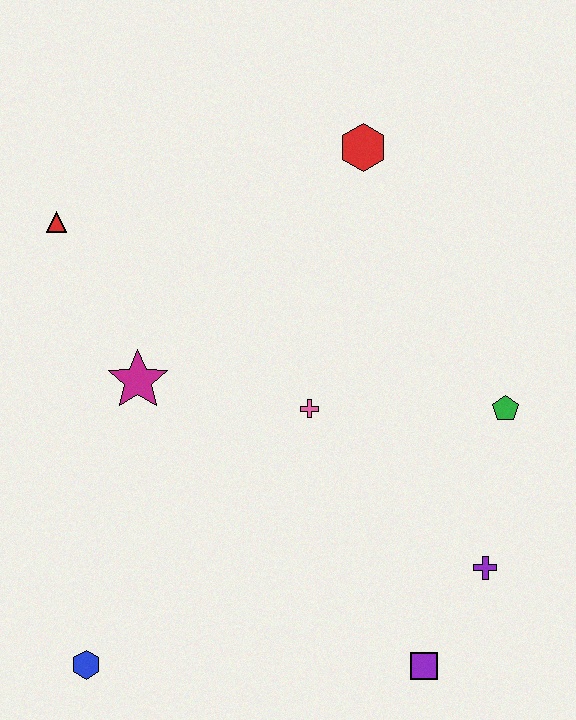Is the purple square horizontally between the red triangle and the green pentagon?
Yes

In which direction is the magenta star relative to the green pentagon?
The magenta star is to the left of the green pentagon.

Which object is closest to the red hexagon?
The pink cross is closest to the red hexagon.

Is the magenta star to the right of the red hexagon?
No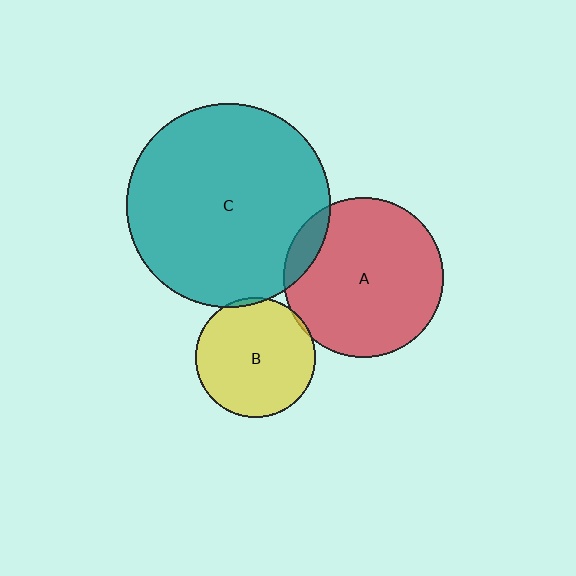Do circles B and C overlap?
Yes.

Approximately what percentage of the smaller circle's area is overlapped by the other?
Approximately 5%.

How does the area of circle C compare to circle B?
Approximately 2.9 times.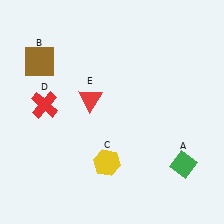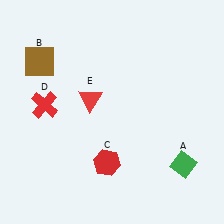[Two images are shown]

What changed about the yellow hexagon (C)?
In Image 1, C is yellow. In Image 2, it changed to red.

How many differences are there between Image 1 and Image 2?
There is 1 difference between the two images.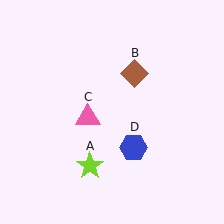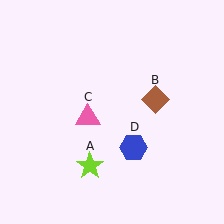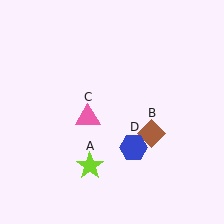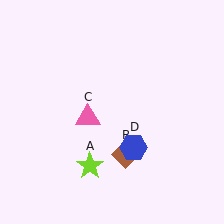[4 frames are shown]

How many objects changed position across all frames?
1 object changed position: brown diamond (object B).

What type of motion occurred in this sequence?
The brown diamond (object B) rotated clockwise around the center of the scene.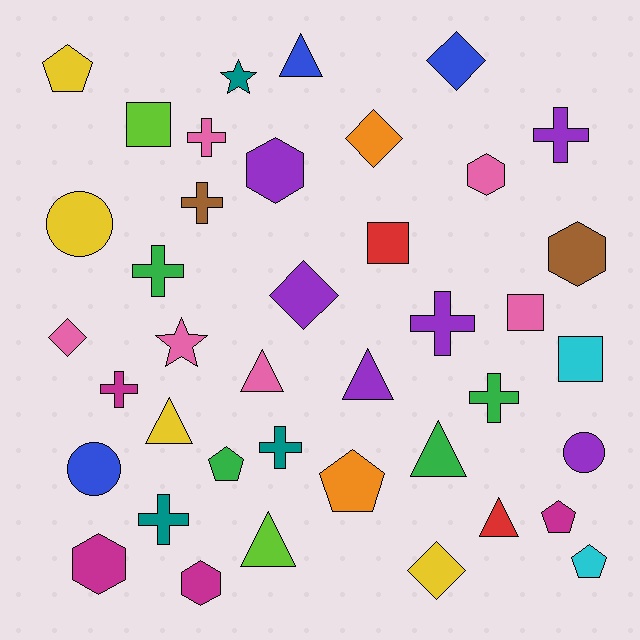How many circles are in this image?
There are 3 circles.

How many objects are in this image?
There are 40 objects.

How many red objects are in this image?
There are 2 red objects.